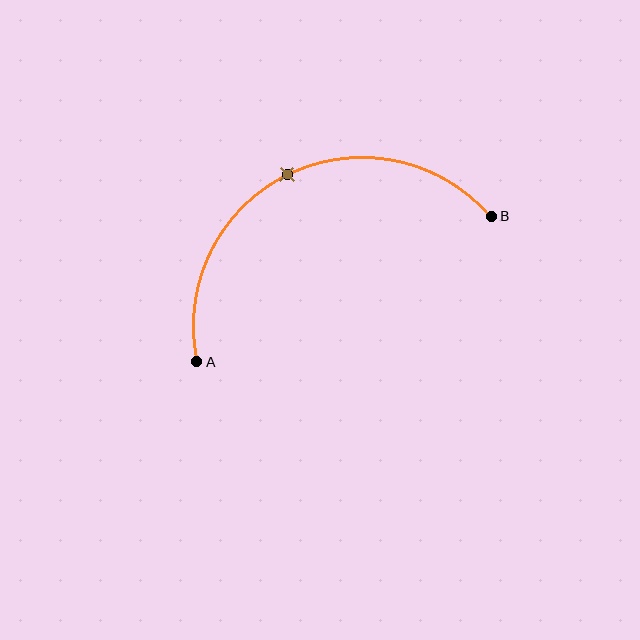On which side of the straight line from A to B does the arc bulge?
The arc bulges above the straight line connecting A and B.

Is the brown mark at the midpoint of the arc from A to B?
Yes. The brown mark lies on the arc at equal arc-length from both A and B — it is the arc midpoint.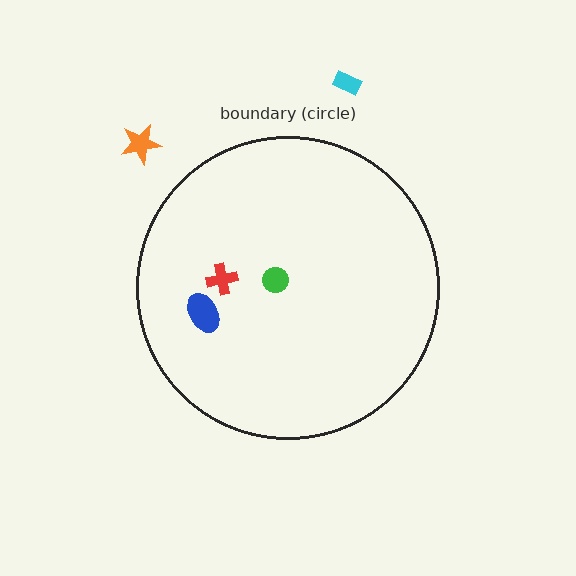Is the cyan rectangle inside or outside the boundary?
Outside.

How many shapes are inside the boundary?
3 inside, 2 outside.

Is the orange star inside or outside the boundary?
Outside.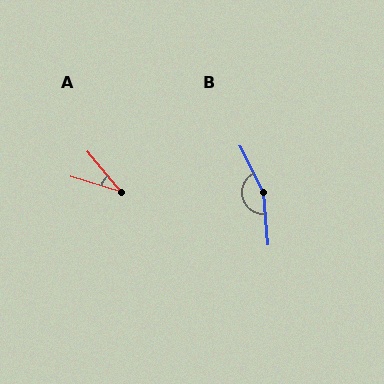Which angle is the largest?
B, at approximately 158 degrees.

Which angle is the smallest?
A, at approximately 34 degrees.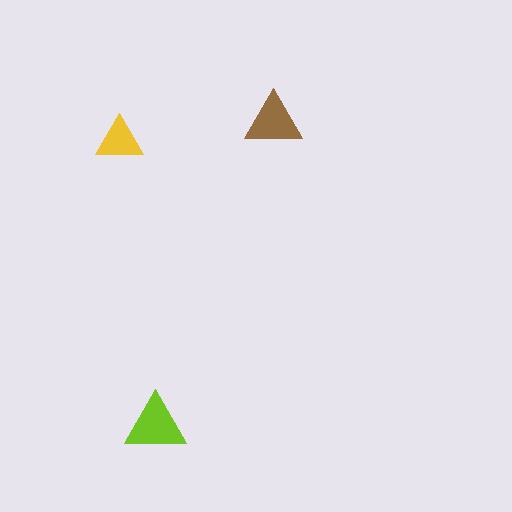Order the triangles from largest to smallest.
the lime one, the brown one, the yellow one.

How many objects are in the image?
There are 3 objects in the image.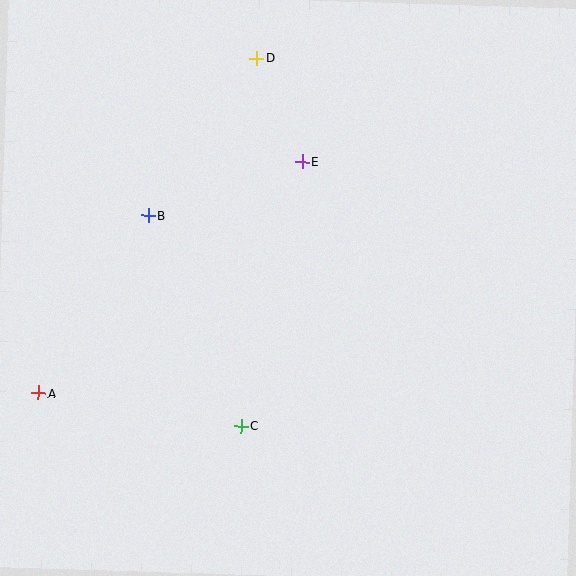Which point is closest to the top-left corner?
Point B is closest to the top-left corner.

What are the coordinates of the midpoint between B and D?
The midpoint between B and D is at (203, 137).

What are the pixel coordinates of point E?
Point E is at (302, 161).